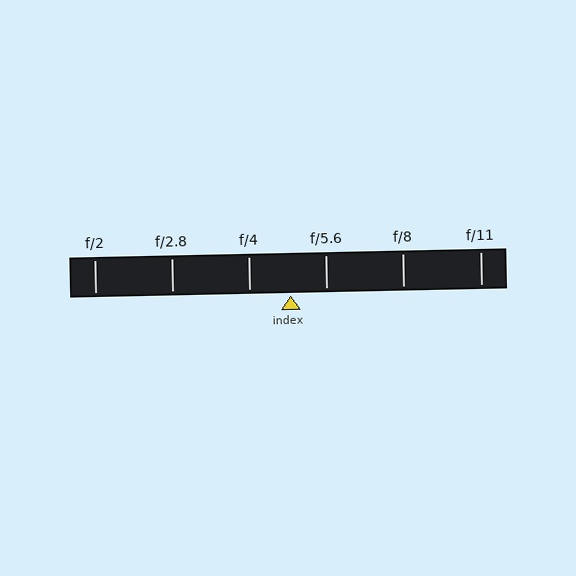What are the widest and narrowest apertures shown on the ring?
The widest aperture shown is f/2 and the narrowest is f/11.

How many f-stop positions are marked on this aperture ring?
There are 6 f-stop positions marked.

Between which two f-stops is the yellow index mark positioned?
The index mark is between f/4 and f/5.6.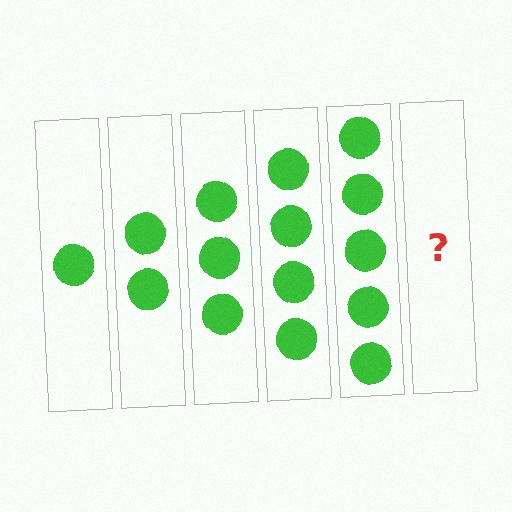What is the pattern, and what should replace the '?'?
The pattern is that each step adds one more circle. The '?' should be 6 circles.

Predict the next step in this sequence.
The next step is 6 circles.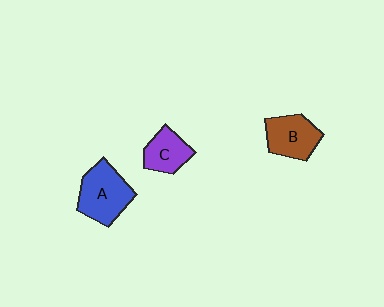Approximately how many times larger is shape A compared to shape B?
Approximately 1.3 times.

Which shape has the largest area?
Shape A (blue).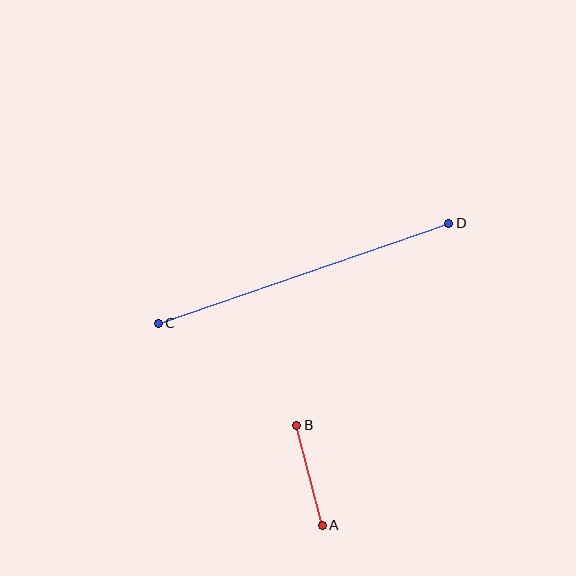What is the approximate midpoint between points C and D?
The midpoint is at approximately (304, 273) pixels.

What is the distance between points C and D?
The distance is approximately 307 pixels.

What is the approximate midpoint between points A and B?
The midpoint is at approximately (310, 475) pixels.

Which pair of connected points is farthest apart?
Points C and D are farthest apart.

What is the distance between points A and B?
The distance is approximately 103 pixels.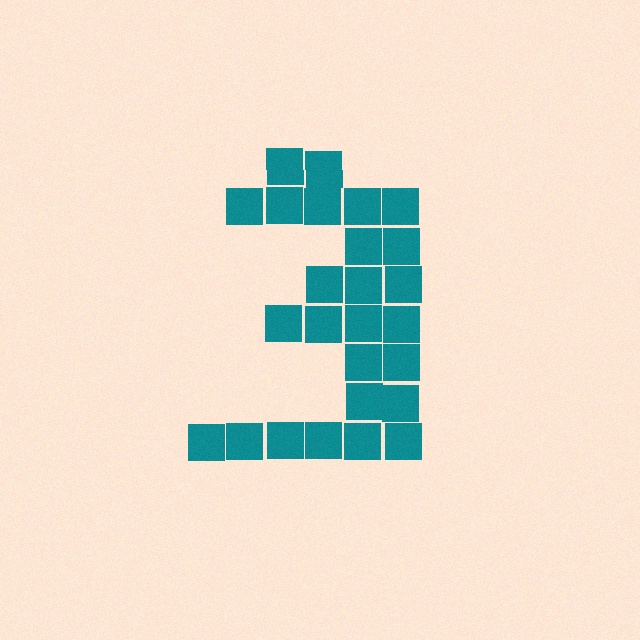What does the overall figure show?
The overall figure shows the digit 3.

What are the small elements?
The small elements are squares.